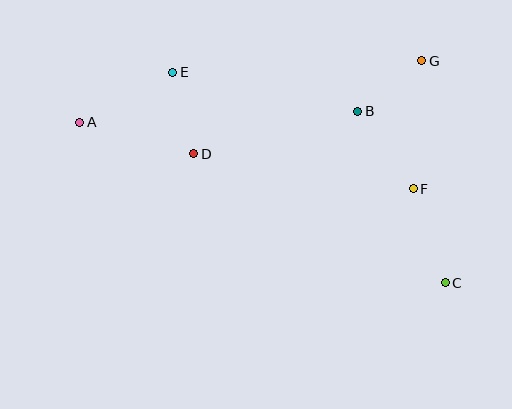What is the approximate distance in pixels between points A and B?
The distance between A and B is approximately 278 pixels.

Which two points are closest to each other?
Points B and G are closest to each other.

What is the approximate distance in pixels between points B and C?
The distance between B and C is approximately 193 pixels.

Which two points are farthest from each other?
Points A and C are farthest from each other.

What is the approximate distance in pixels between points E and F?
The distance between E and F is approximately 267 pixels.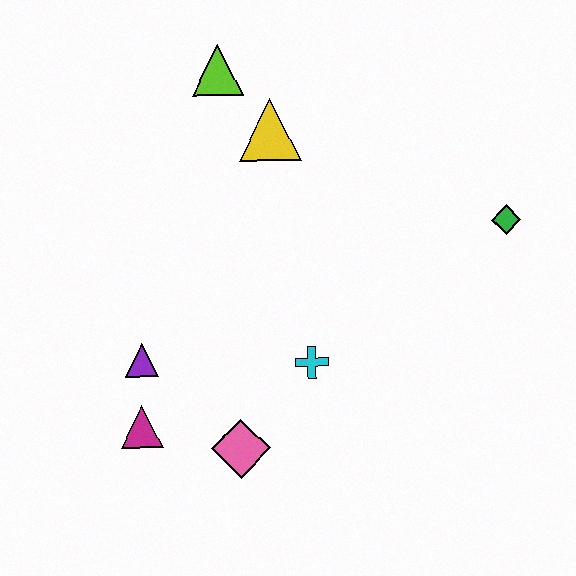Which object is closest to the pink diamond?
The magenta triangle is closest to the pink diamond.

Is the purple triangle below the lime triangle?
Yes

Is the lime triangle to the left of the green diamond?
Yes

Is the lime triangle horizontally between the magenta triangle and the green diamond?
Yes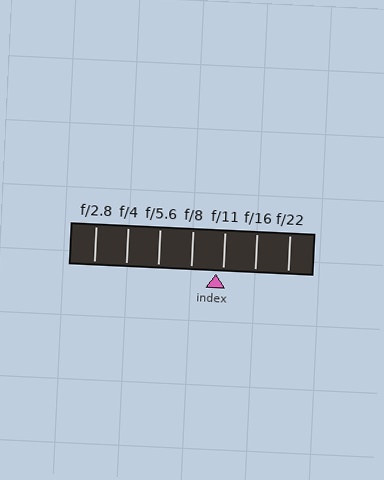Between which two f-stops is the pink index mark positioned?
The index mark is between f/8 and f/11.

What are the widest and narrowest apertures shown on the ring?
The widest aperture shown is f/2.8 and the narrowest is f/22.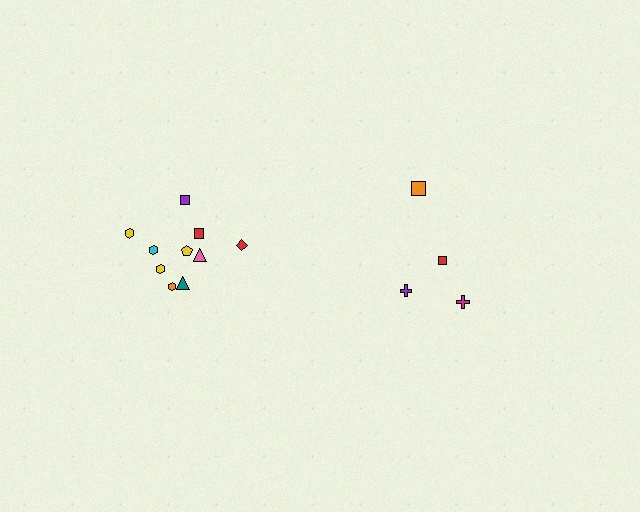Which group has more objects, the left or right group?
The left group.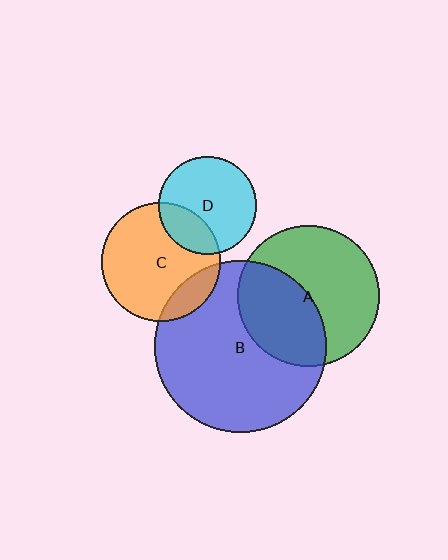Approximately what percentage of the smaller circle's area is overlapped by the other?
Approximately 25%.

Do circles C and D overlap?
Yes.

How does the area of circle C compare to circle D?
Approximately 1.5 times.